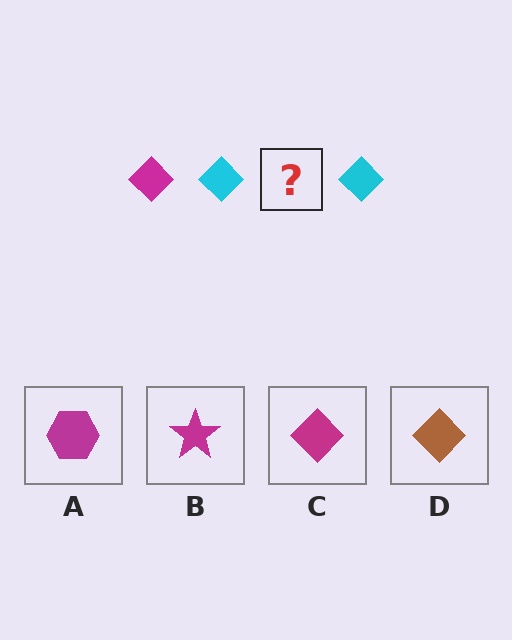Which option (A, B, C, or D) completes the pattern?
C.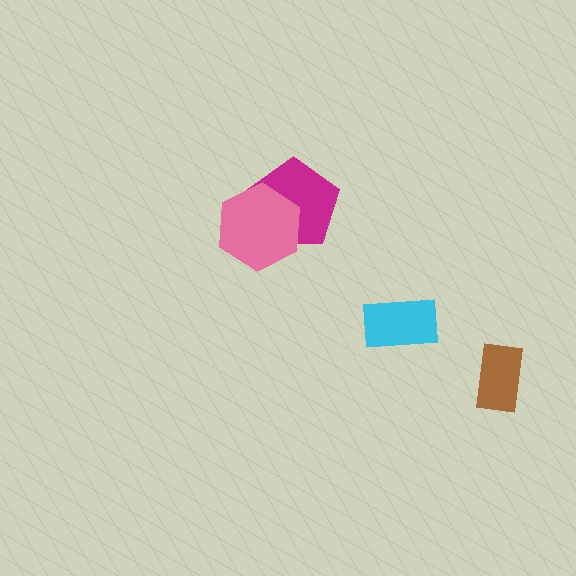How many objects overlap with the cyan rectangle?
0 objects overlap with the cyan rectangle.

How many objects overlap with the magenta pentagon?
1 object overlaps with the magenta pentagon.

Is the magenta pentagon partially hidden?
Yes, it is partially covered by another shape.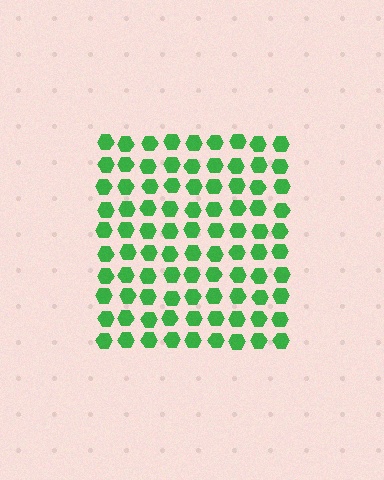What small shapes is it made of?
It is made of small hexagons.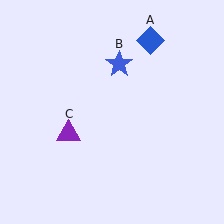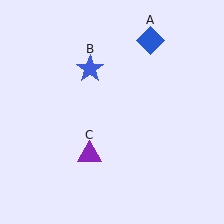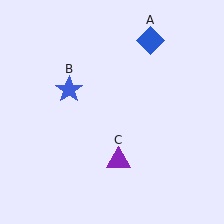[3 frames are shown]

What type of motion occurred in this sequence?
The blue star (object B), purple triangle (object C) rotated counterclockwise around the center of the scene.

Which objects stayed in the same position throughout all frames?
Blue diamond (object A) remained stationary.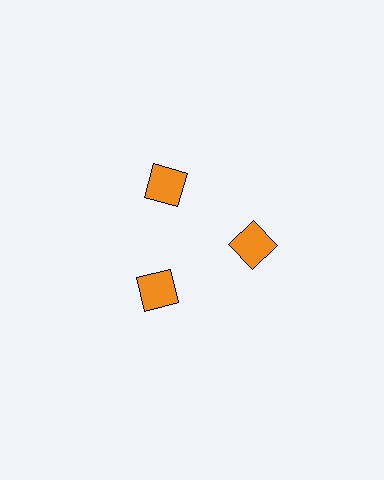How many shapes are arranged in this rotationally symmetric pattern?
There are 3 shapes, arranged in 3 groups of 1.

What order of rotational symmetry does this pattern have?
This pattern has 3-fold rotational symmetry.